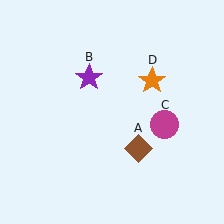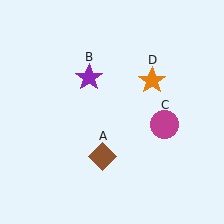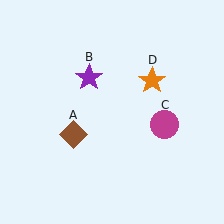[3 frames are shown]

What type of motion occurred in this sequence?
The brown diamond (object A) rotated clockwise around the center of the scene.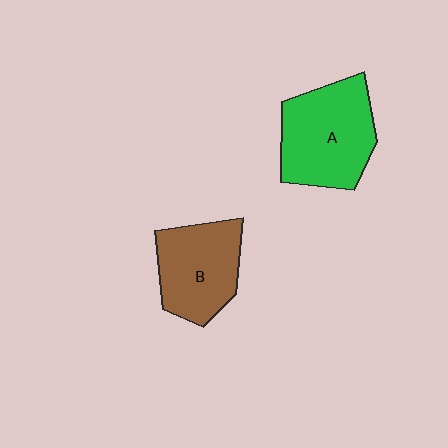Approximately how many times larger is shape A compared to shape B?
Approximately 1.2 times.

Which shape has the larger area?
Shape A (green).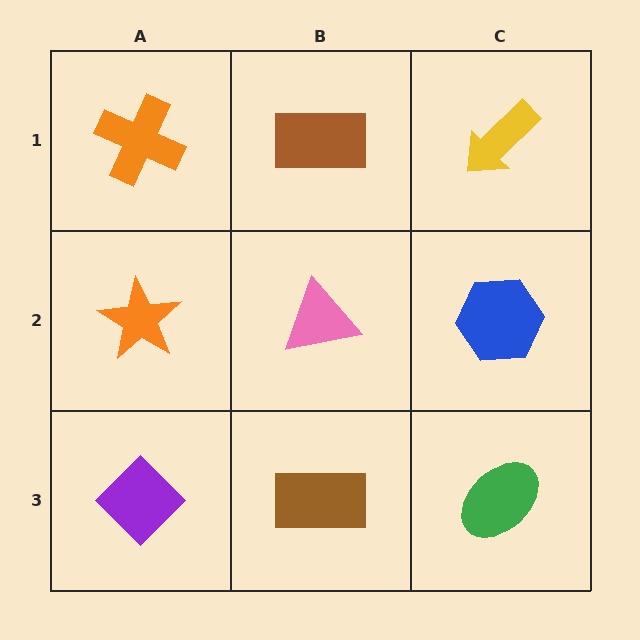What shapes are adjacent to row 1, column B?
A pink triangle (row 2, column B), an orange cross (row 1, column A), a yellow arrow (row 1, column C).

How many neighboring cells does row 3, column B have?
3.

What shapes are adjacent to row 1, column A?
An orange star (row 2, column A), a brown rectangle (row 1, column B).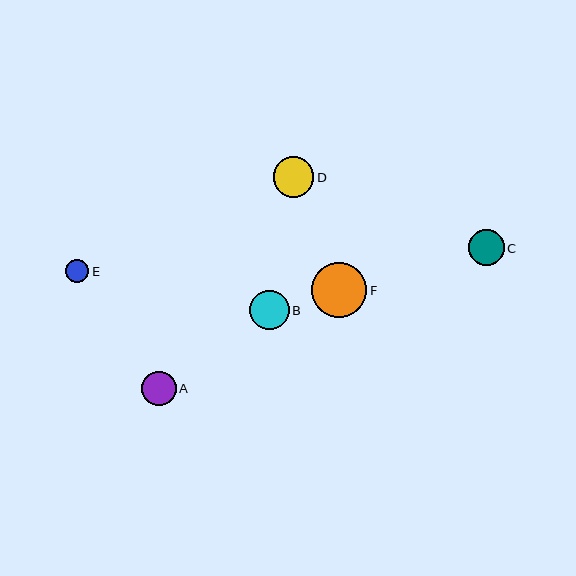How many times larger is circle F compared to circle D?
Circle F is approximately 1.3 times the size of circle D.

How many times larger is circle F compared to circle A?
Circle F is approximately 1.6 times the size of circle A.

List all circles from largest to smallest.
From largest to smallest: F, D, B, C, A, E.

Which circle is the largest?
Circle F is the largest with a size of approximately 55 pixels.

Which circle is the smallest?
Circle E is the smallest with a size of approximately 24 pixels.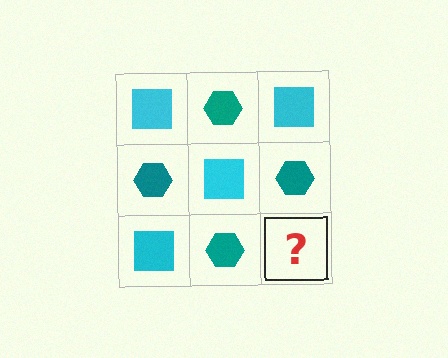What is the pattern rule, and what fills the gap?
The rule is that it alternates cyan square and teal hexagon in a checkerboard pattern. The gap should be filled with a cyan square.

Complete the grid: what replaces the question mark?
The question mark should be replaced with a cyan square.